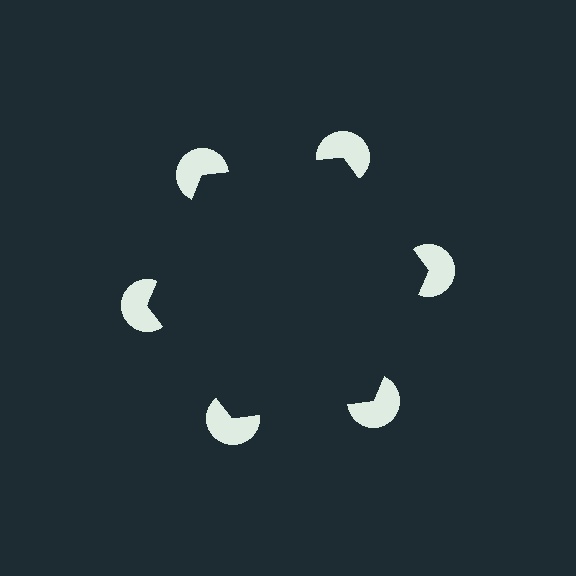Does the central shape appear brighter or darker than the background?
It typically appears slightly darker than the background, even though no actual brightness change is drawn.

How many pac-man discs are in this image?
There are 6 — one at each vertex of the illusory hexagon.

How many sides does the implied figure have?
6 sides.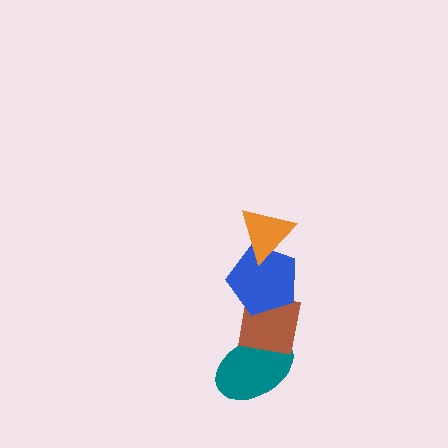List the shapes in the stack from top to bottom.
From top to bottom: the orange triangle, the blue pentagon, the brown square, the teal ellipse.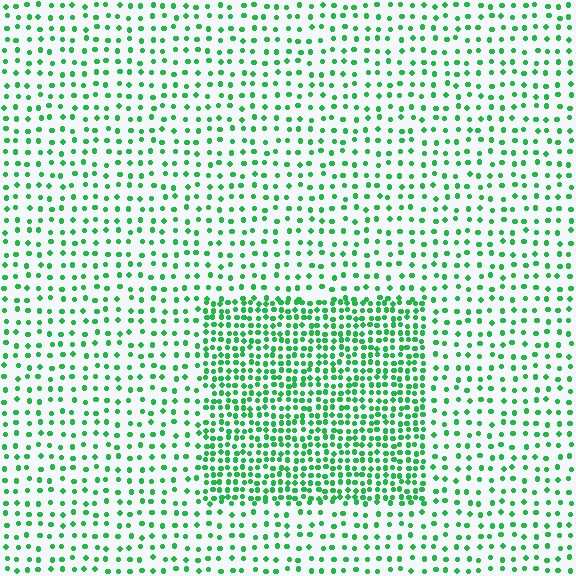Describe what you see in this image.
The image contains small green elements arranged at two different densities. A rectangle-shaped region is visible where the elements are more densely packed than the surrounding area.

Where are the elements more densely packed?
The elements are more densely packed inside the rectangle boundary.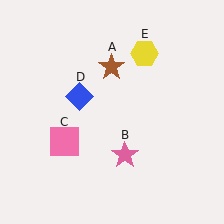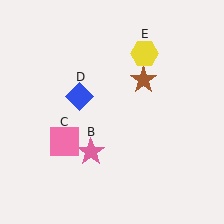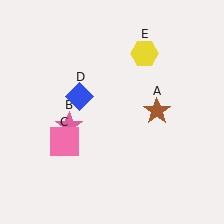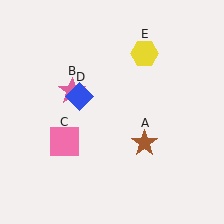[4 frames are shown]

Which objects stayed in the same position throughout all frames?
Pink square (object C) and blue diamond (object D) and yellow hexagon (object E) remained stationary.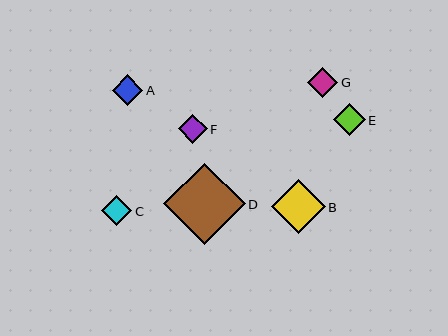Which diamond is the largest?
Diamond D is the largest with a size of approximately 81 pixels.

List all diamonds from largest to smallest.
From largest to smallest: D, B, E, G, A, C, F.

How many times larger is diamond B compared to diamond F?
Diamond B is approximately 1.9 times the size of diamond F.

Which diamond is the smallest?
Diamond F is the smallest with a size of approximately 29 pixels.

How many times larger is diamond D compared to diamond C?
Diamond D is approximately 2.7 times the size of diamond C.